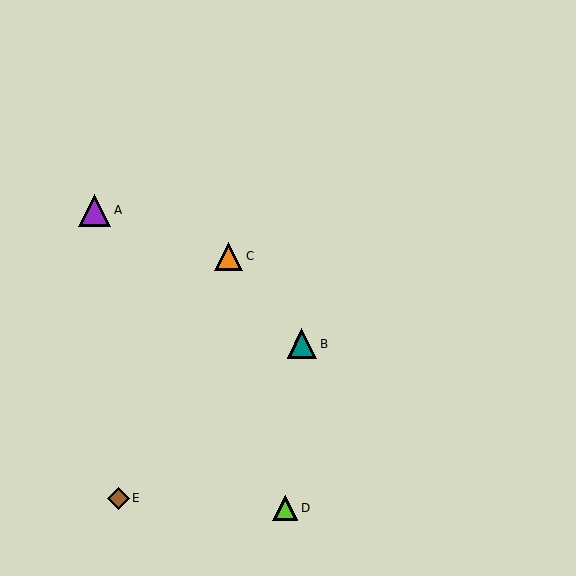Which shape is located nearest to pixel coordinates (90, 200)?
The purple triangle (labeled A) at (94, 210) is nearest to that location.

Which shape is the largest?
The purple triangle (labeled A) is the largest.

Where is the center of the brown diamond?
The center of the brown diamond is at (118, 498).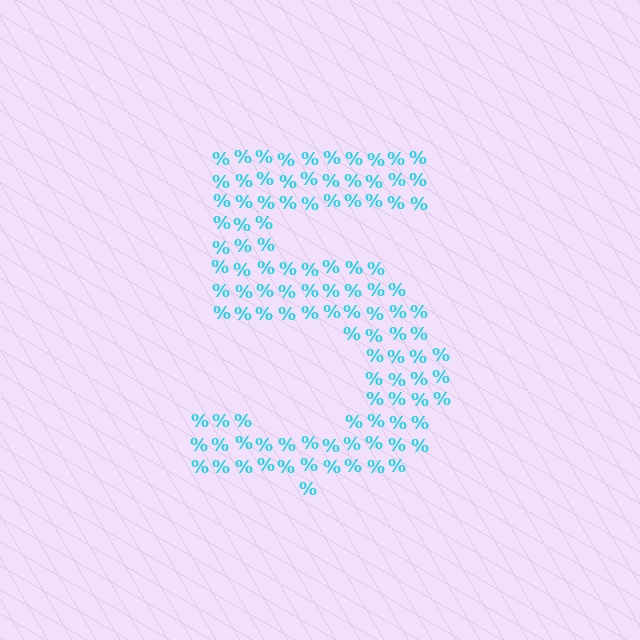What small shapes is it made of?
It is made of small percent signs.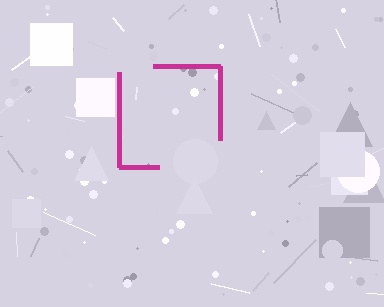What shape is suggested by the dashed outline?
The dashed outline suggests a square.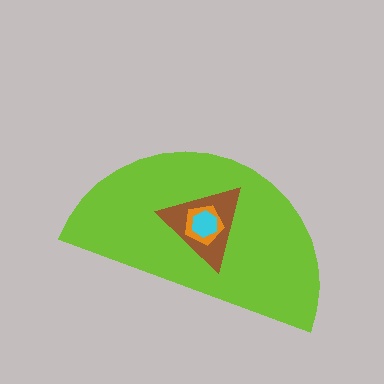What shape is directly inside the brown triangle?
The orange pentagon.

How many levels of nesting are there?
4.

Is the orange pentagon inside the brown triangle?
Yes.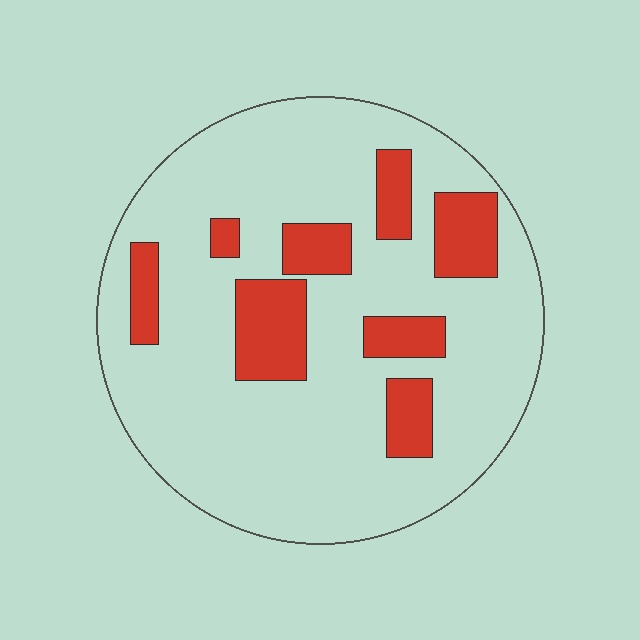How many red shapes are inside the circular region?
8.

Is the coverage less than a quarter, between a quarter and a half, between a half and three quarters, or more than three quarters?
Less than a quarter.